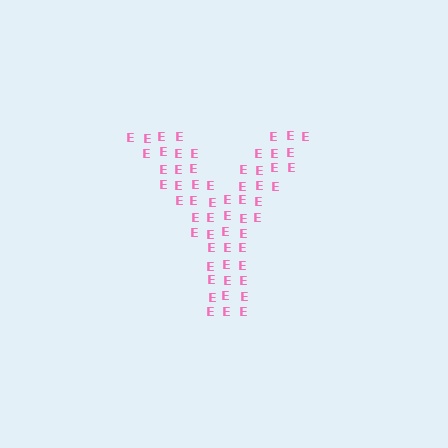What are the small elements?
The small elements are letter E's.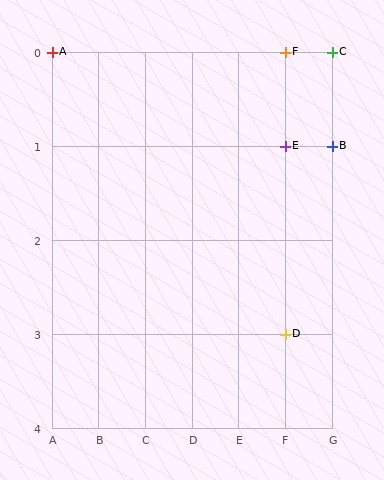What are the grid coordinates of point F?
Point F is at grid coordinates (F, 0).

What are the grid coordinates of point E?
Point E is at grid coordinates (F, 1).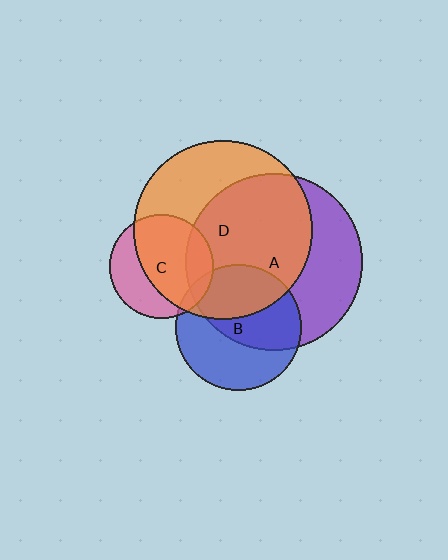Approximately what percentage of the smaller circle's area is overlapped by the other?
Approximately 60%.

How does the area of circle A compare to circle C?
Approximately 2.9 times.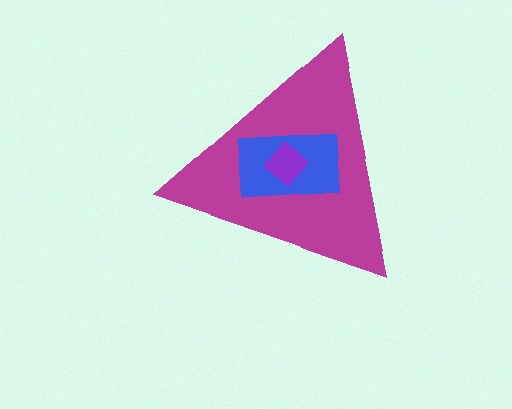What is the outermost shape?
The magenta triangle.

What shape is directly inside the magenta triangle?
The blue rectangle.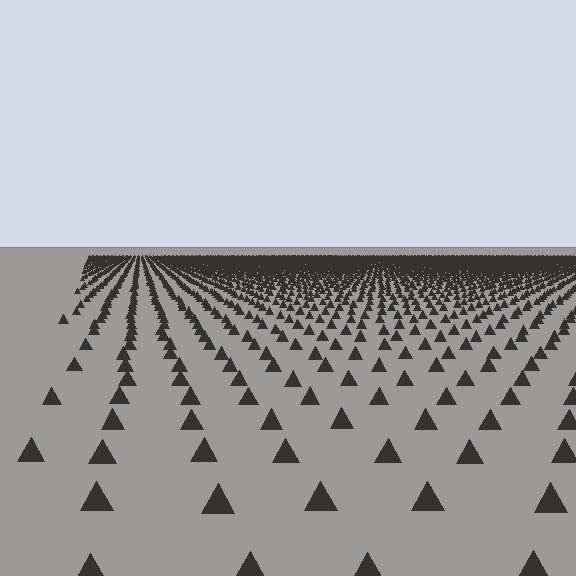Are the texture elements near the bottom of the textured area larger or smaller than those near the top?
Larger. Near the bottom, elements are closer to the viewer and appear at a bigger on-screen size.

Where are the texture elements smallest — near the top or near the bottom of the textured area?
Near the top.